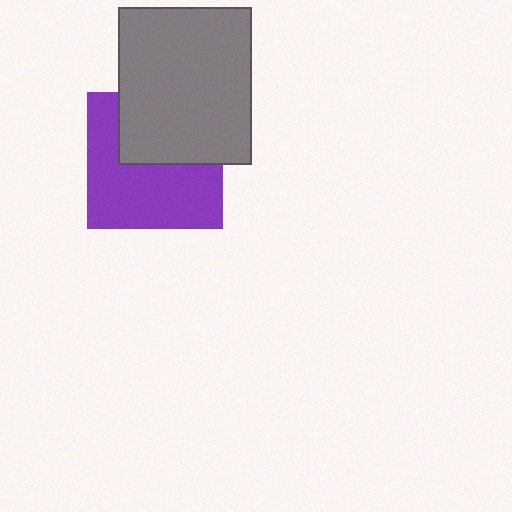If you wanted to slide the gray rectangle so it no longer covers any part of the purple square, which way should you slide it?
Slide it up — that is the most direct way to separate the two shapes.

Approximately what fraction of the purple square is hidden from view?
Roughly 42% of the purple square is hidden behind the gray rectangle.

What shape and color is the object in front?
The object in front is a gray rectangle.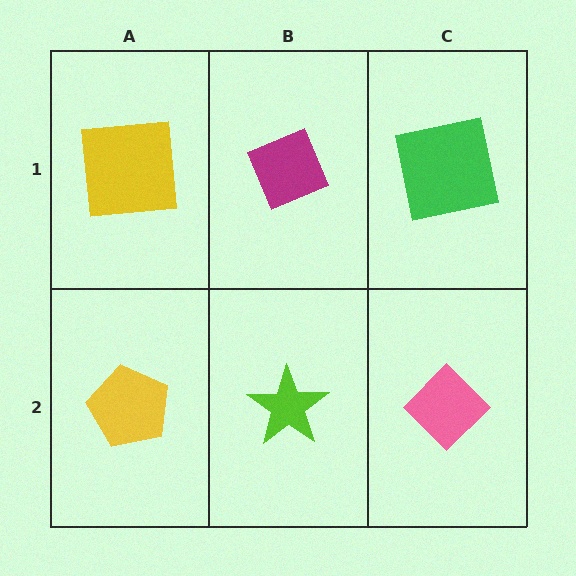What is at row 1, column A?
A yellow square.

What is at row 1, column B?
A magenta diamond.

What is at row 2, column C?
A pink diamond.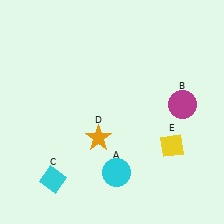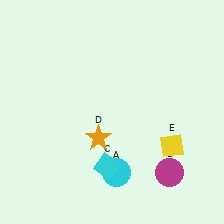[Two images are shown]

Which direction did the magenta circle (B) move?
The magenta circle (B) moved down.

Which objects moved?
The objects that moved are: the magenta circle (B), the cyan diamond (C).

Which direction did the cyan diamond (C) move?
The cyan diamond (C) moved right.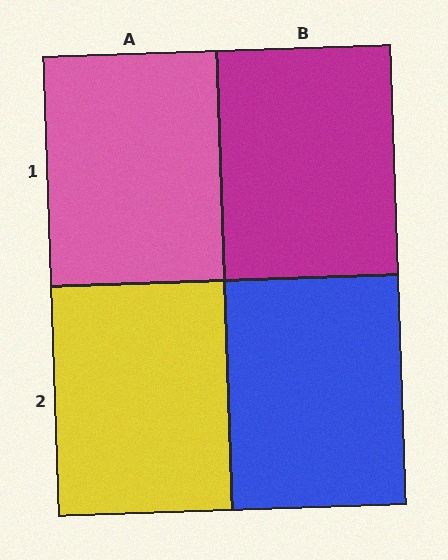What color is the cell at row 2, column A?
Yellow.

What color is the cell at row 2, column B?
Blue.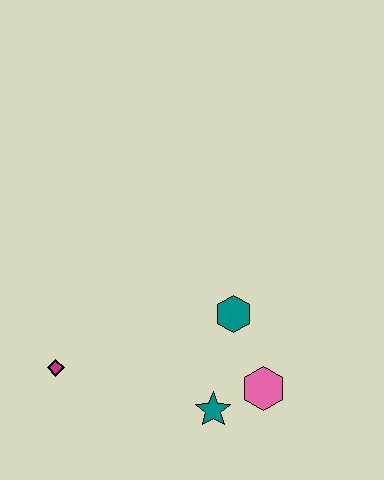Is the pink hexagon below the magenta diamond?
Yes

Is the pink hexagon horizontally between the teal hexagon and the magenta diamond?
No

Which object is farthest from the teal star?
The magenta diamond is farthest from the teal star.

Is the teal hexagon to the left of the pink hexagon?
Yes